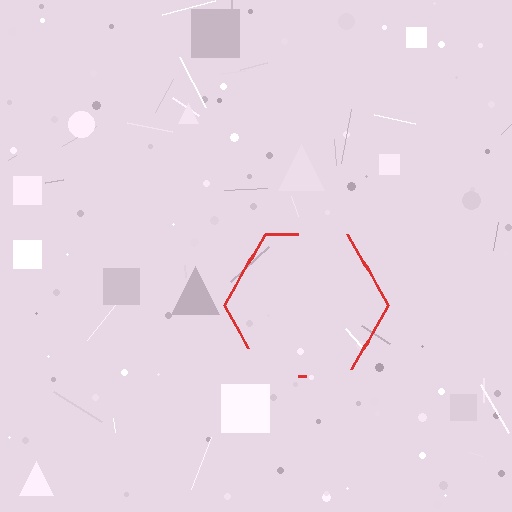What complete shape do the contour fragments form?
The contour fragments form a hexagon.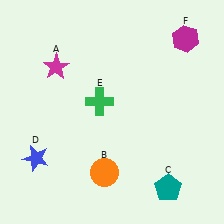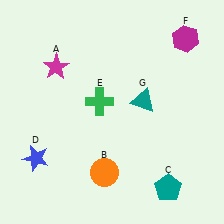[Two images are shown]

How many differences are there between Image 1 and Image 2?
There is 1 difference between the two images.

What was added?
A teal triangle (G) was added in Image 2.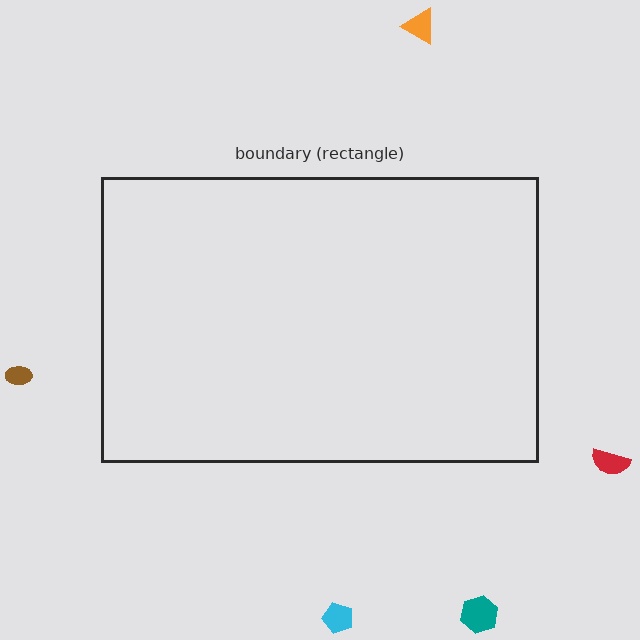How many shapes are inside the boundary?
0 inside, 5 outside.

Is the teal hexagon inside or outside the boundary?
Outside.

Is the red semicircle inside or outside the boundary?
Outside.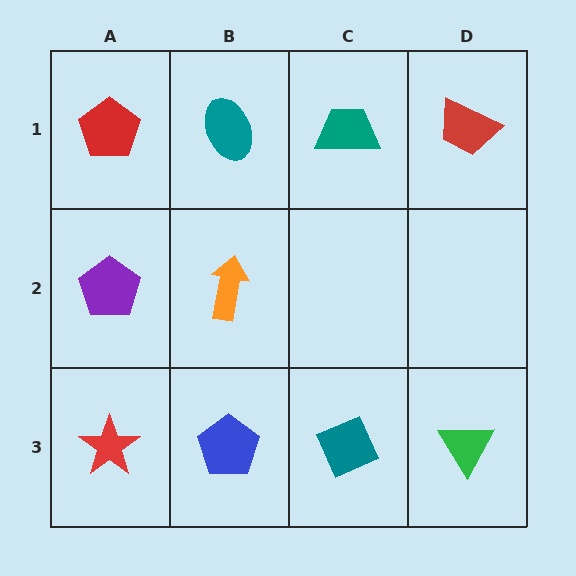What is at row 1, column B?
A teal ellipse.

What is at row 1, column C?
A teal trapezoid.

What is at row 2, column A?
A purple pentagon.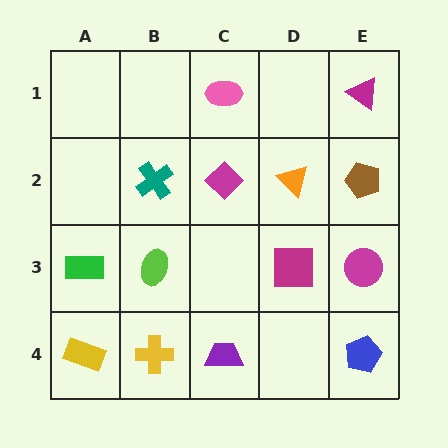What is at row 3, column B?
A lime ellipse.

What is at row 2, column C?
A magenta diamond.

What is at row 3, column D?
A magenta square.